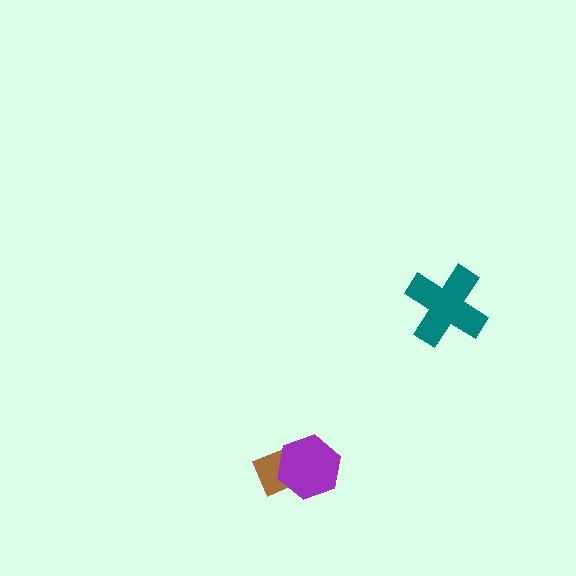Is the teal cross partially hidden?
No, no other shape covers it.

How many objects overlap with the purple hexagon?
1 object overlaps with the purple hexagon.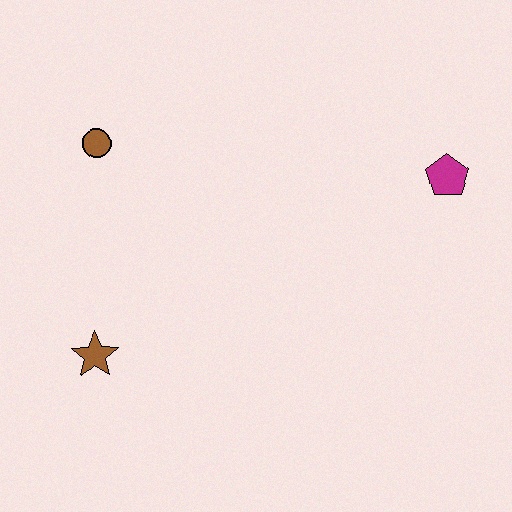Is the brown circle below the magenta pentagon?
No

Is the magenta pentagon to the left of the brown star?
No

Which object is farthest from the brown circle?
The magenta pentagon is farthest from the brown circle.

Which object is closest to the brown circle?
The brown star is closest to the brown circle.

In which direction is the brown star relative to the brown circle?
The brown star is below the brown circle.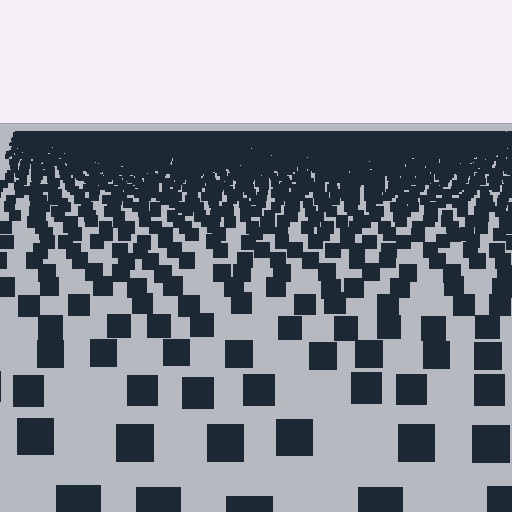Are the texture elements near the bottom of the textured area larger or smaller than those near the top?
Larger. Near the bottom, elements are closer to the viewer and appear at a bigger on-screen size.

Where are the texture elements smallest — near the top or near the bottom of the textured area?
Near the top.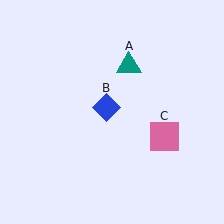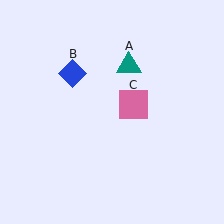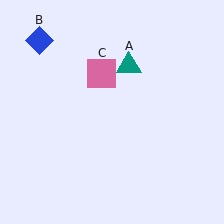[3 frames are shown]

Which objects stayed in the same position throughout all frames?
Teal triangle (object A) remained stationary.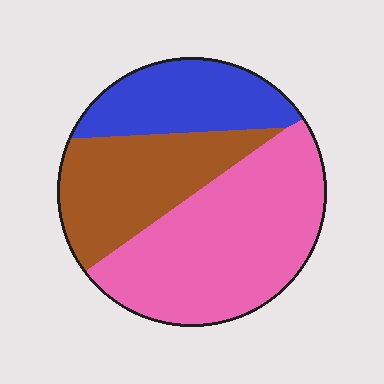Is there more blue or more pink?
Pink.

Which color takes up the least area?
Blue, at roughly 25%.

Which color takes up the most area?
Pink, at roughly 50%.